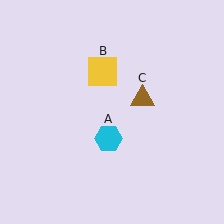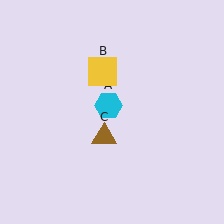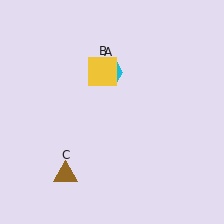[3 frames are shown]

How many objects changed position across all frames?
2 objects changed position: cyan hexagon (object A), brown triangle (object C).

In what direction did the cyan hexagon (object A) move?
The cyan hexagon (object A) moved up.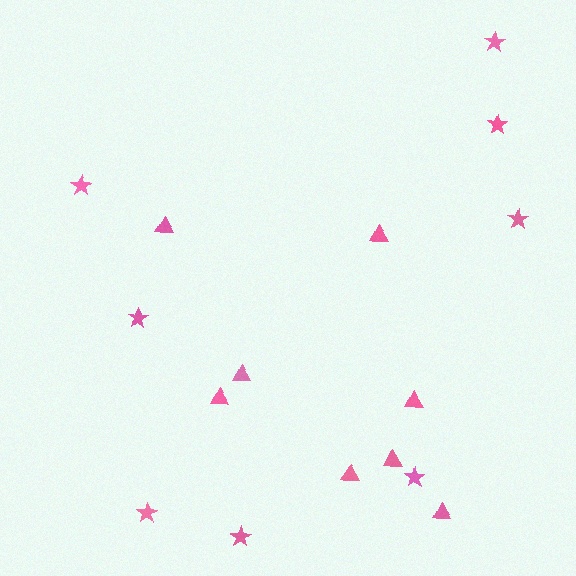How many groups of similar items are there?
There are 2 groups: one group of stars (8) and one group of triangles (8).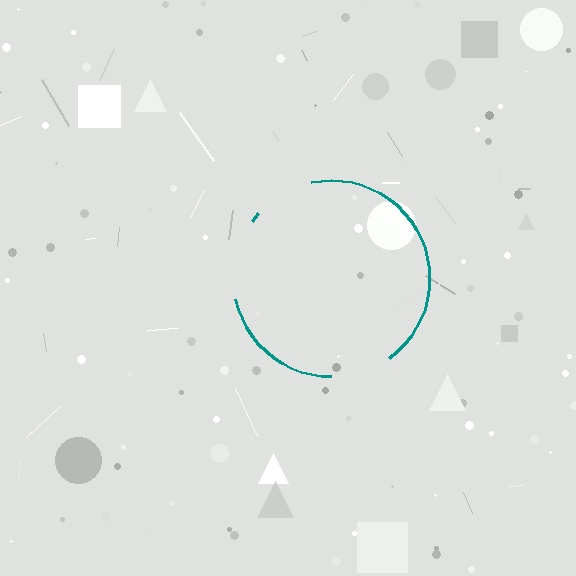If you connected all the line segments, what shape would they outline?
They would outline a circle.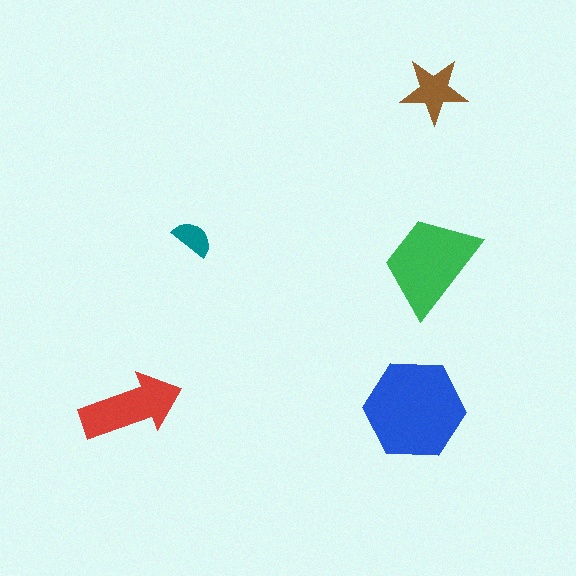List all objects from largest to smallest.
The blue hexagon, the green trapezoid, the red arrow, the brown star, the teal semicircle.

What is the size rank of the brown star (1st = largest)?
4th.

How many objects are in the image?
There are 5 objects in the image.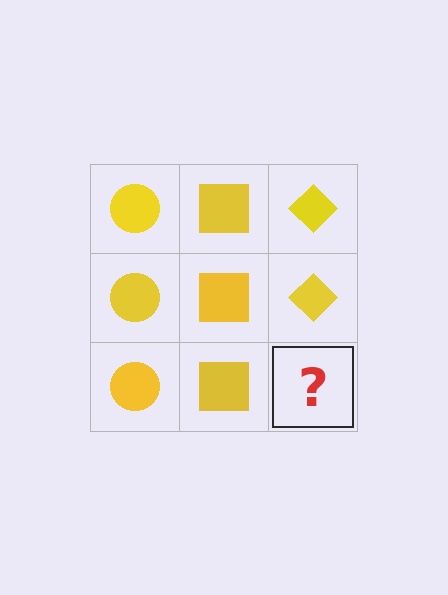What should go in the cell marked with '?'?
The missing cell should contain a yellow diamond.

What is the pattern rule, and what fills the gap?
The rule is that each column has a consistent shape. The gap should be filled with a yellow diamond.